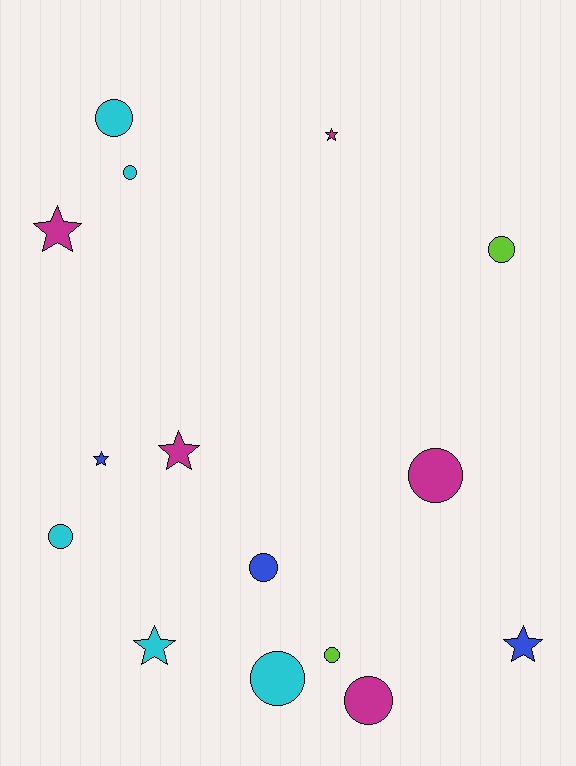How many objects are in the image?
There are 15 objects.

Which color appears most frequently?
Cyan, with 5 objects.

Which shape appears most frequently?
Circle, with 9 objects.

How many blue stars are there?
There are 2 blue stars.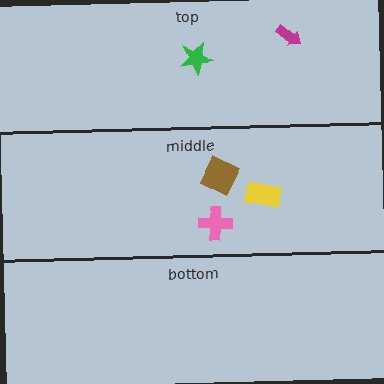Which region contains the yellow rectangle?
The middle region.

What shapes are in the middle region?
The brown square, the pink cross, the yellow rectangle.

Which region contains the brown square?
The middle region.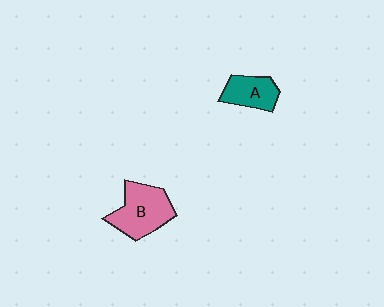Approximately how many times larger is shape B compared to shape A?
Approximately 1.6 times.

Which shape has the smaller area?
Shape A (teal).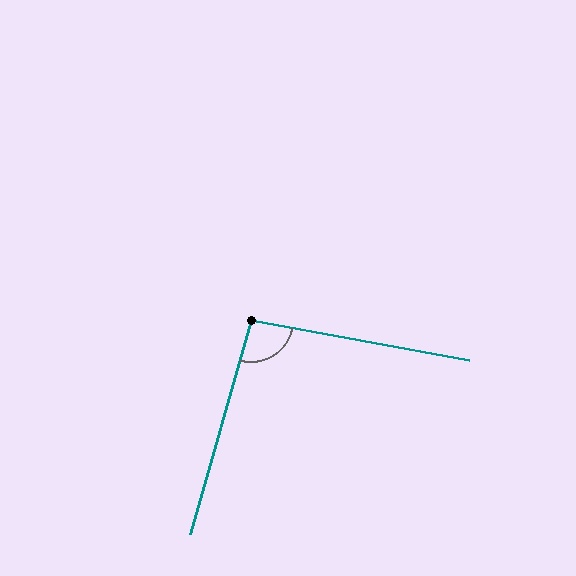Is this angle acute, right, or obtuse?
It is obtuse.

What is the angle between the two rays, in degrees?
Approximately 95 degrees.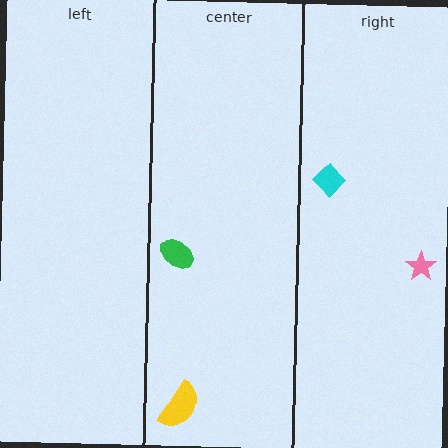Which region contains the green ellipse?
The center region.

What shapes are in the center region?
The green ellipse, the yellow semicircle.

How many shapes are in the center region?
2.